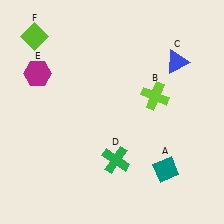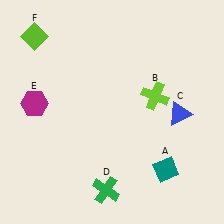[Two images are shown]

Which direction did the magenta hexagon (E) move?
The magenta hexagon (E) moved down.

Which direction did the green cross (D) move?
The green cross (D) moved down.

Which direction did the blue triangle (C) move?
The blue triangle (C) moved down.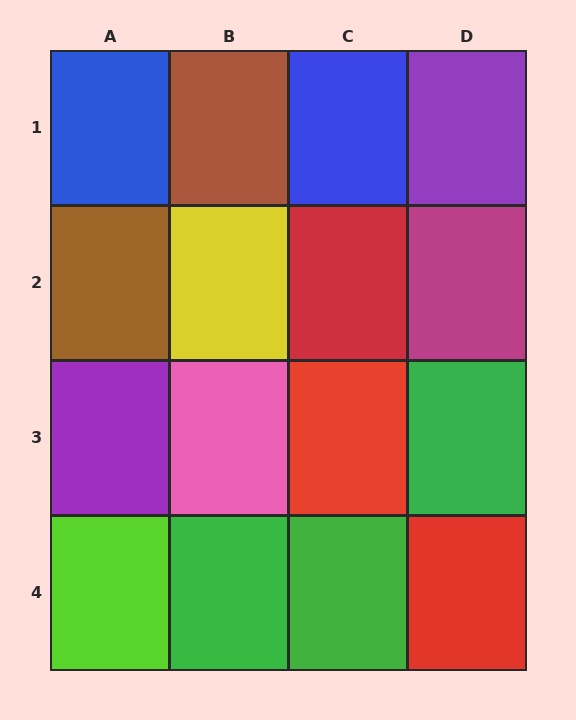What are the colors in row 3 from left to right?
Purple, pink, red, green.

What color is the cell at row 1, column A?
Blue.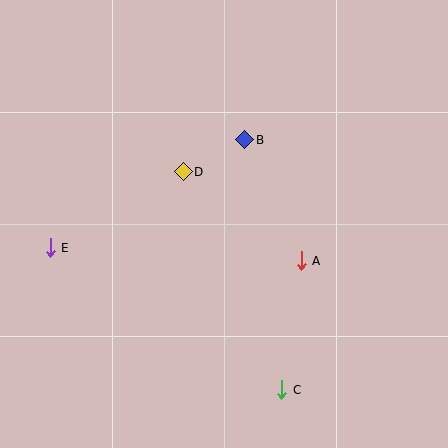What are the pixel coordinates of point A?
Point A is at (301, 261).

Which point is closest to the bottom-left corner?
Point E is closest to the bottom-left corner.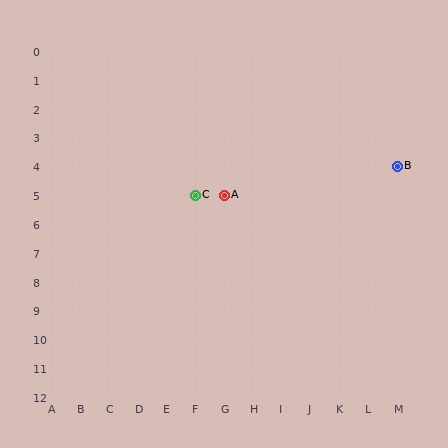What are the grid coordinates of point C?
Point C is at grid coordinates (F, 5).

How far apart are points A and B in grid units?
Points A and B are 6 columns and 1 row apart (about 6.1 grid units diagonally).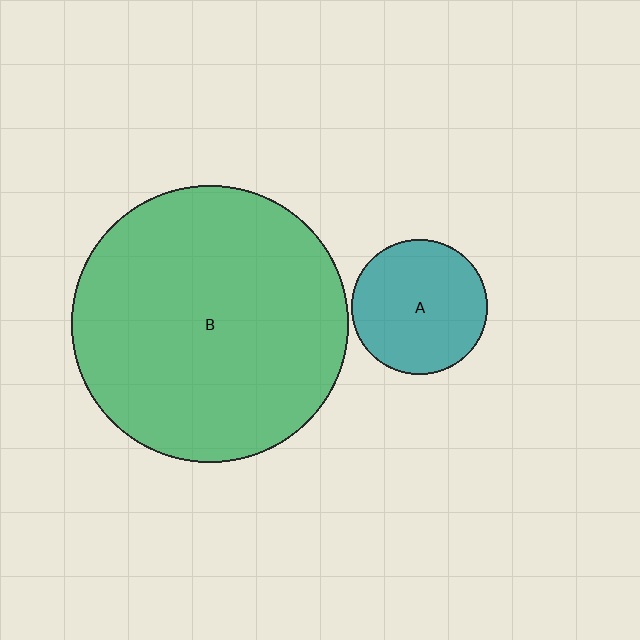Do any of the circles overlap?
No, none of the circles overlap.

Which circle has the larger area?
Circle B (green).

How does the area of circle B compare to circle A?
Approximately 4.2 times.